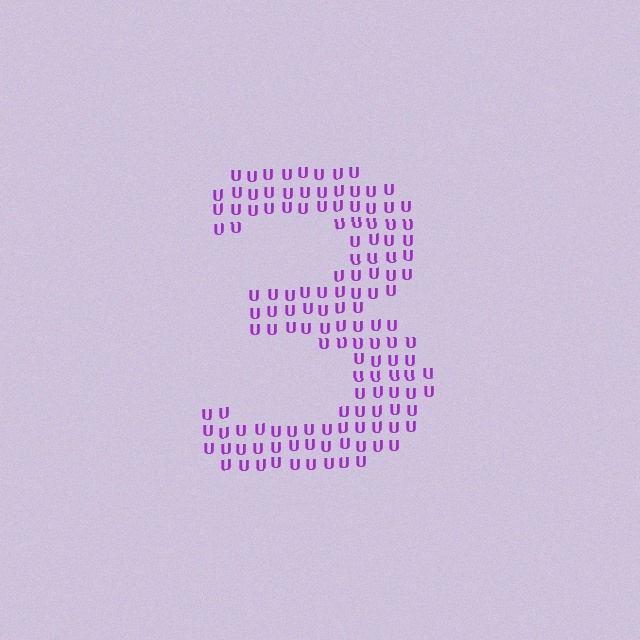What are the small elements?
The small elements are letter U's.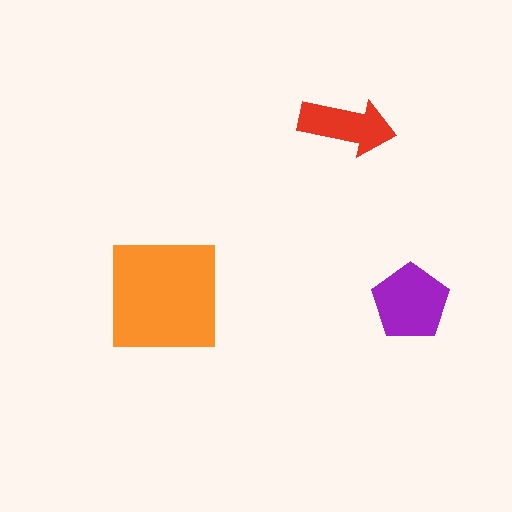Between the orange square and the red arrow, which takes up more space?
The orange square.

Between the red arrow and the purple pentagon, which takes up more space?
The purple pentagon.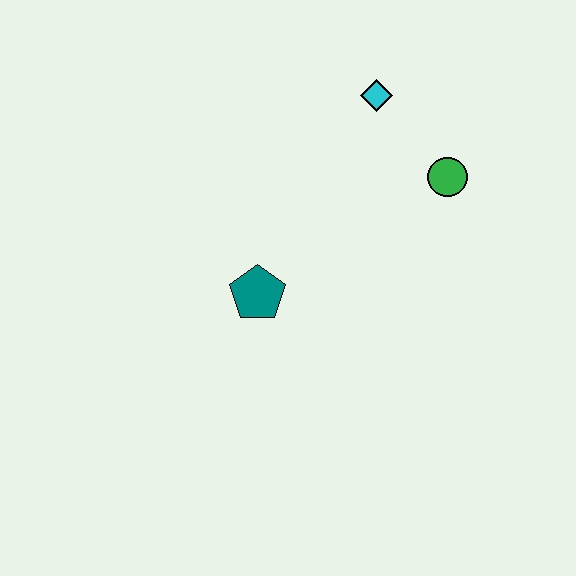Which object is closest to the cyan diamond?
The green circle is closest to the cyan diamond.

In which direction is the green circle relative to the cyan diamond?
The green circle is below the cyan diamond.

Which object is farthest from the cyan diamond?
The teal pentagon is farthest from the cyan diamond.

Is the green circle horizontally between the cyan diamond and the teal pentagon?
No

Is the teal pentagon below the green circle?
Yes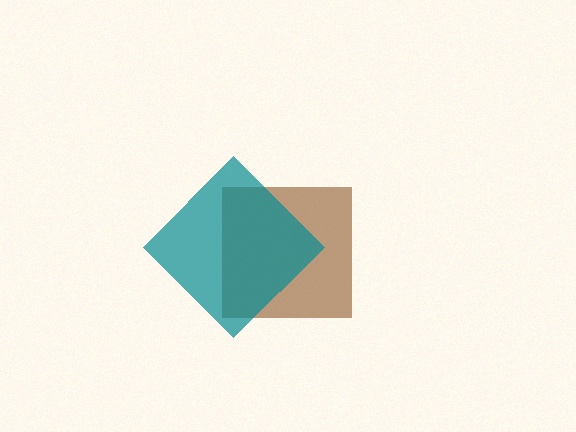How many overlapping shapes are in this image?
There are 2 overlapping shapes in the image.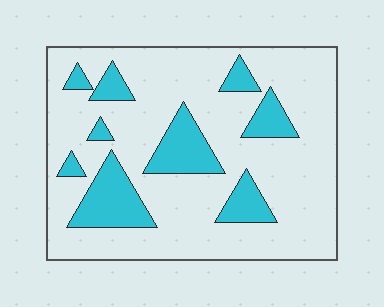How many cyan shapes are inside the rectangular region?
9.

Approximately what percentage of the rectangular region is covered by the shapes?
Approximately 20%.